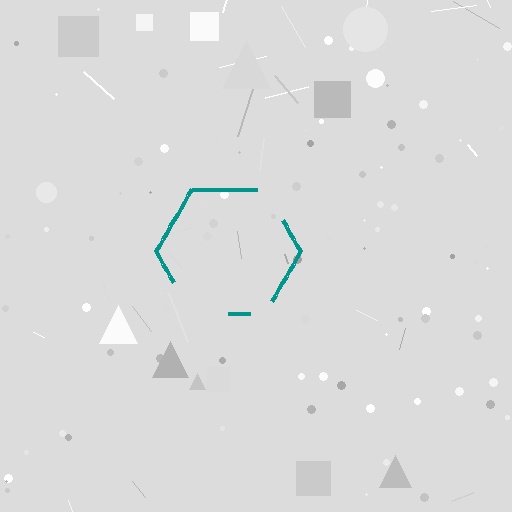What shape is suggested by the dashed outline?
The dashed outline suggests a hexagon.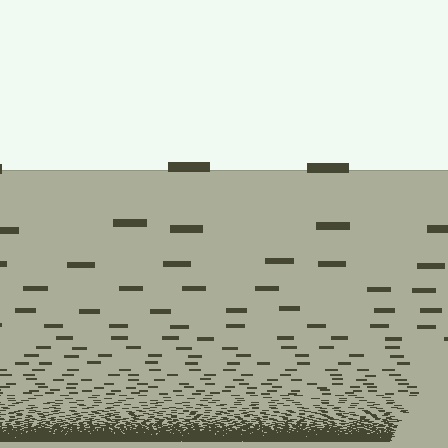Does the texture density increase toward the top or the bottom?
Density increases toward the bottom.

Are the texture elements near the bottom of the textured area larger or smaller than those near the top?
Smaller. The gradient is inverted — elements near the bottom are smaller and denser.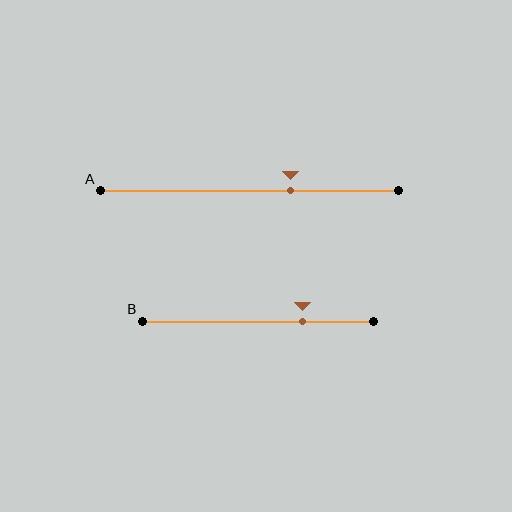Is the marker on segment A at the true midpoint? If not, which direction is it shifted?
No, the marker on segment A is shifted to the right by about 14% of the segment length.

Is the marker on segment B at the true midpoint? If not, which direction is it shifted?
No, the marker on segment B is shifted to the right by about 19% of the segment length.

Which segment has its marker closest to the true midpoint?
Segment A has its marker closest to the true midpoint.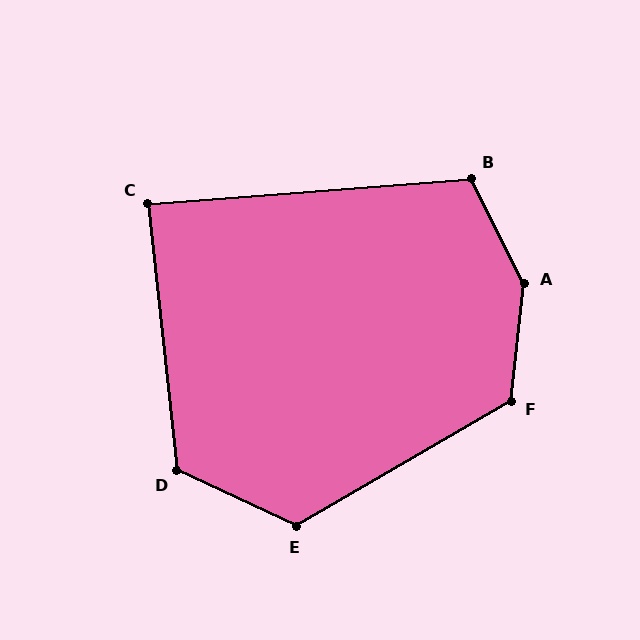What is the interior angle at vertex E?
Approximately 125 degrees (obtuse).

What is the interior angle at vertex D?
Approximately 121 degrees (obtuse).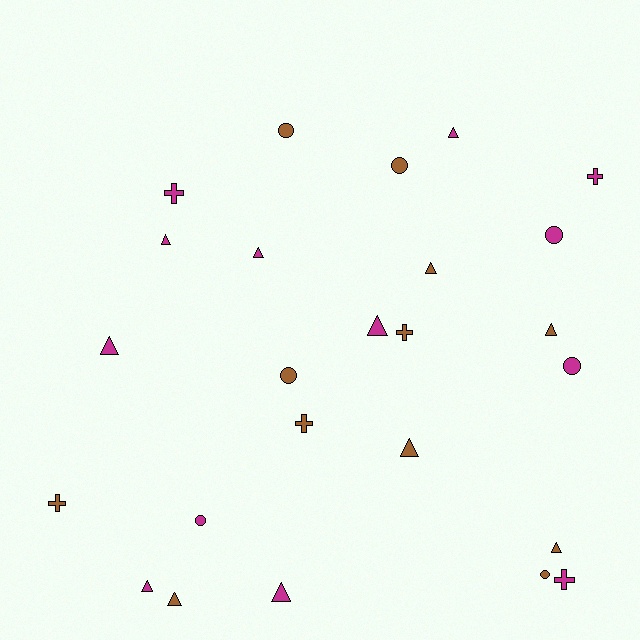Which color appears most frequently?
Magenta, with 13 objects.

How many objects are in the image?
There are 25 objects.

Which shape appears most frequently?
Triangle, with 12 objects.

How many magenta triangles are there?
There are 7 magenta triangles.